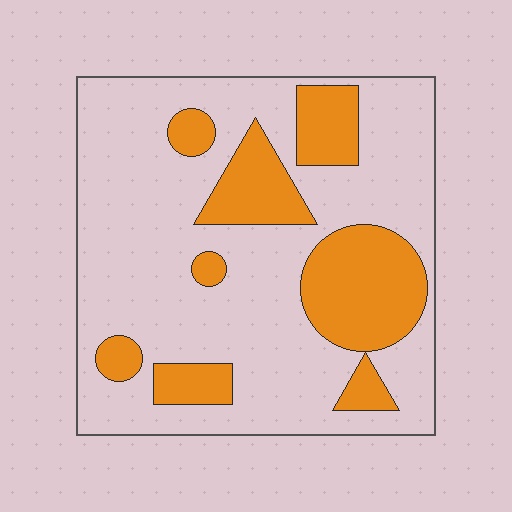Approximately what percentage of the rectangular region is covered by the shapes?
Approximately 25%.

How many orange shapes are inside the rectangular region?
8.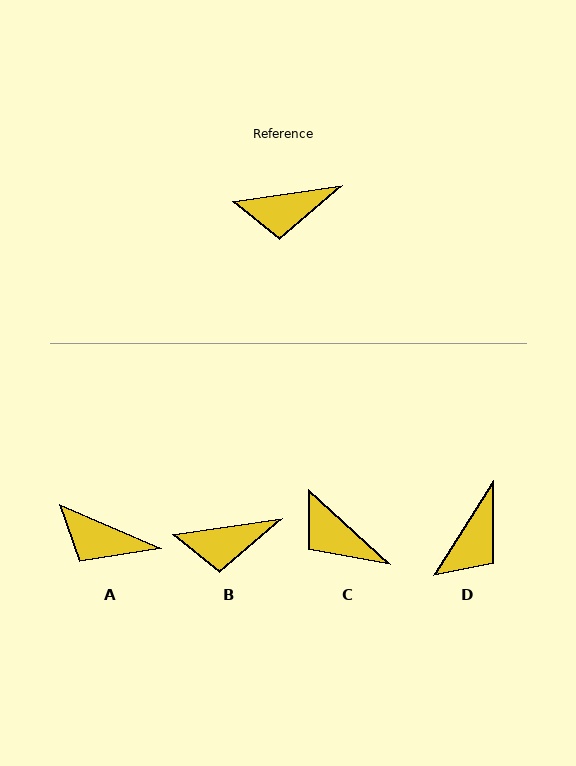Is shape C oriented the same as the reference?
No, it is off by about 51 degrees.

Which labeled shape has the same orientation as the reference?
B.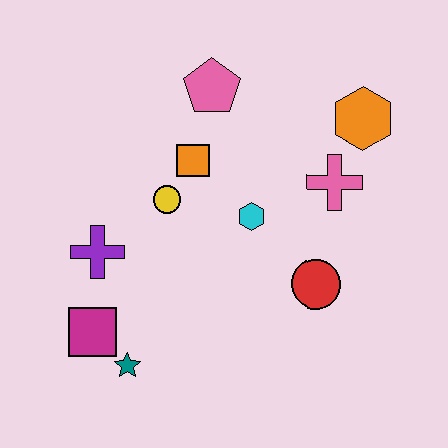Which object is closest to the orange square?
The yellow circle is closest to the orange square.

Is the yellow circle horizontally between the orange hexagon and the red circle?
No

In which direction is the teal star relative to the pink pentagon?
The teal star is below the pink pentagon.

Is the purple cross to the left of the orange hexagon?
Yes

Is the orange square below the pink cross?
No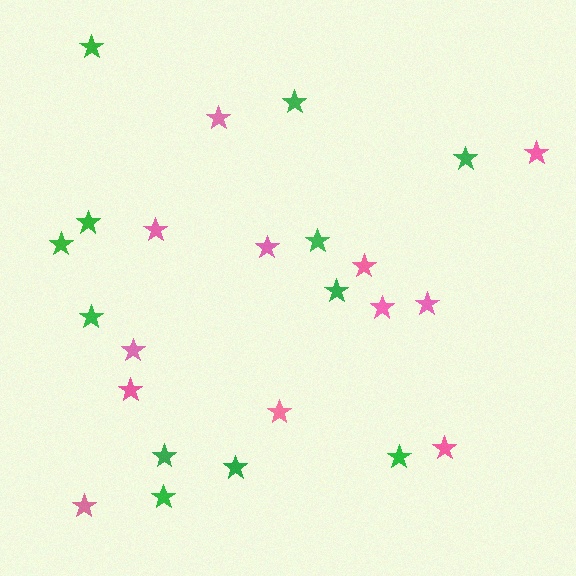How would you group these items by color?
There are 2 groups: one group of green stars (12) and one group of pink stars (12).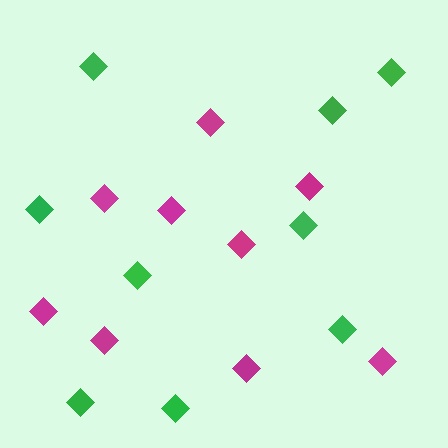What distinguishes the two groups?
There are 2 groups: one group of green diamonds (9) and one group of magenta diamonds (9).